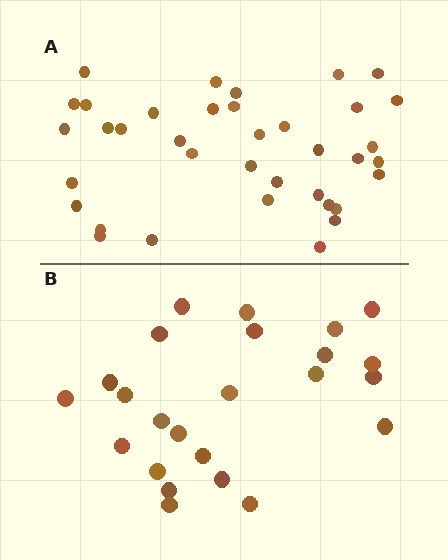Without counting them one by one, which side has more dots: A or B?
Region A (the top region) has more dots.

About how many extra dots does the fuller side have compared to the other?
Region A has approximately 15 more dots than region B.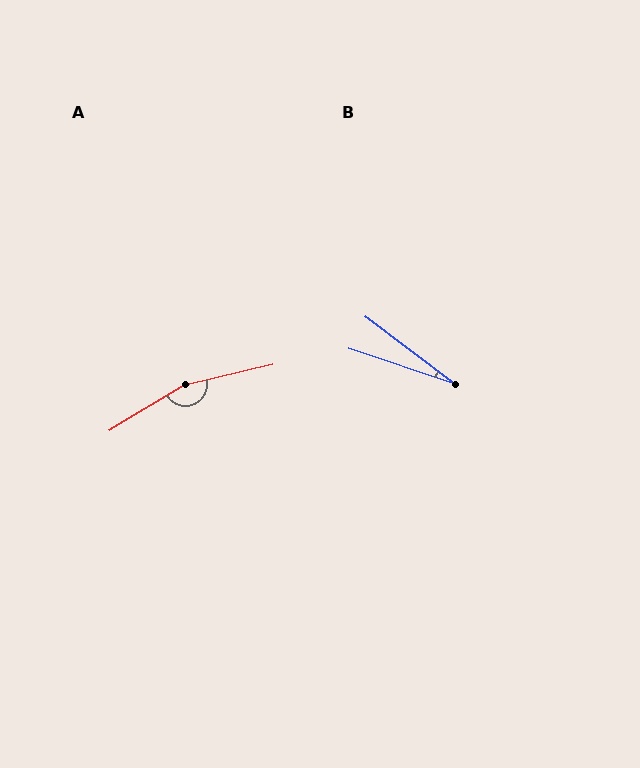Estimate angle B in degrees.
Approximately 19 degrees.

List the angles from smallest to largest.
B (19°), A (162°).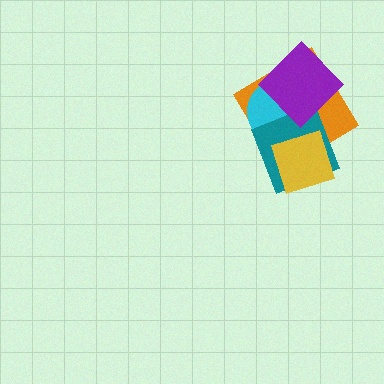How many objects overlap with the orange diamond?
4 objects overlap with the orange diamond.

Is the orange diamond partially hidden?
Yes, it is partially covered by another shape.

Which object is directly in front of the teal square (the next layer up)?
The yellow square is directly in front of the teal square.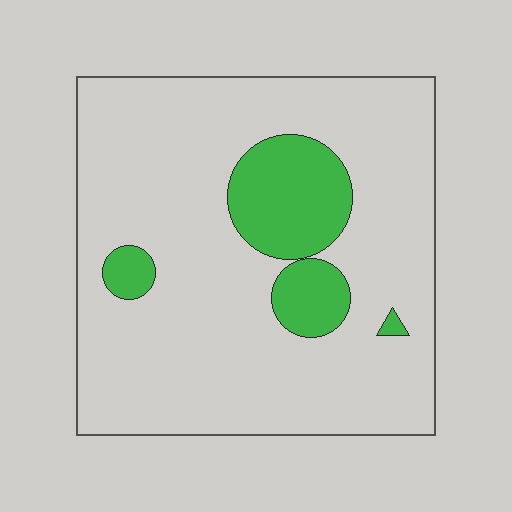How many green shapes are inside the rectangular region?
4.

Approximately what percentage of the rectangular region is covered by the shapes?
Approximately 15%.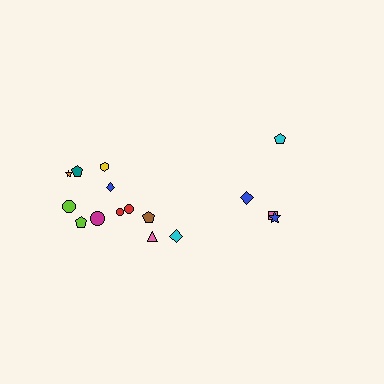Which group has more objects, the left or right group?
The left group.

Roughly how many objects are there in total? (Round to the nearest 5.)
Roughly 15 objects in total.